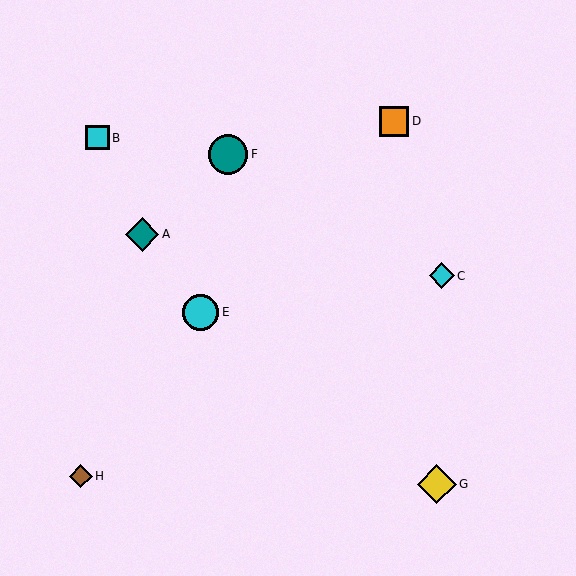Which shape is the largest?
The teal circle (labeled F) is the largest.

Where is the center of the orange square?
The center of the orange square is at (394, 122).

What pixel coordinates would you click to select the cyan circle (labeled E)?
Click at (201, 312) to select the cyan circle E.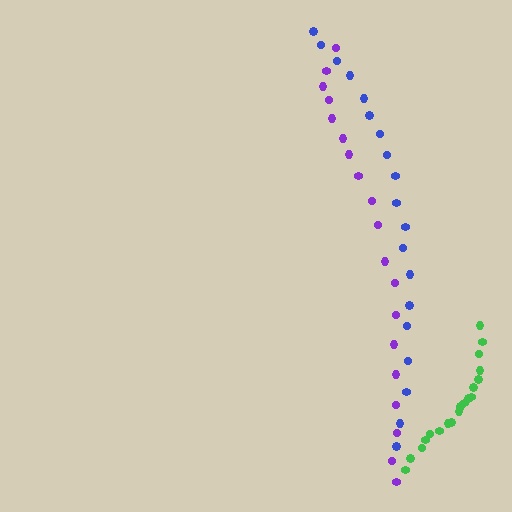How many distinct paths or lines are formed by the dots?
There are 3 distinct paths.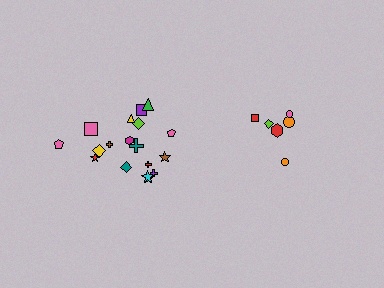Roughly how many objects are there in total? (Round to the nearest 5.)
Roughly 25 objects in total.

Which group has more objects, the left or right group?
The left group.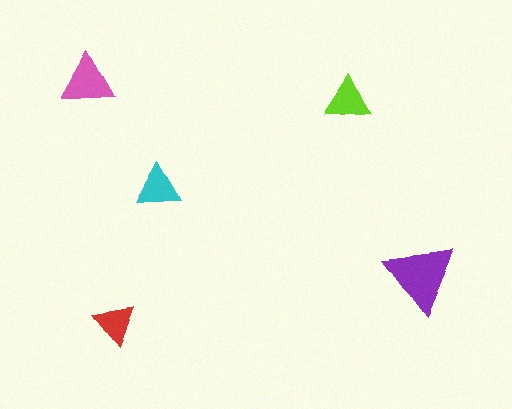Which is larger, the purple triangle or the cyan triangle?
The purple one.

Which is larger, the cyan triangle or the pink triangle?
The pink one.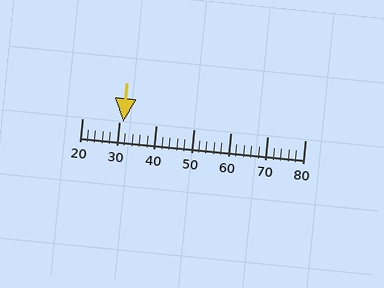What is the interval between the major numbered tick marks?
The major tick marks are spaced 10 units apart.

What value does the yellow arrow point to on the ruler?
The yellow arrow points to approximately 31.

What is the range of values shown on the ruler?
The ruler shows values from 20 to 80.